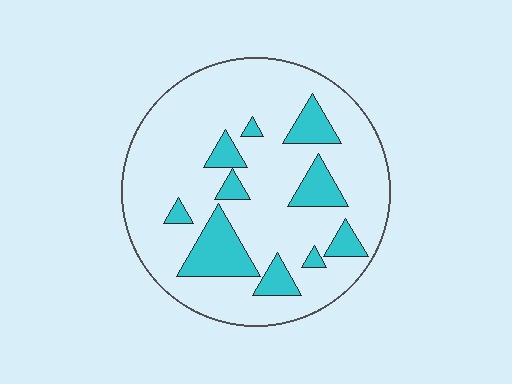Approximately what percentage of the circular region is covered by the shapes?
Approximately 20%.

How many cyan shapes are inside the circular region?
10.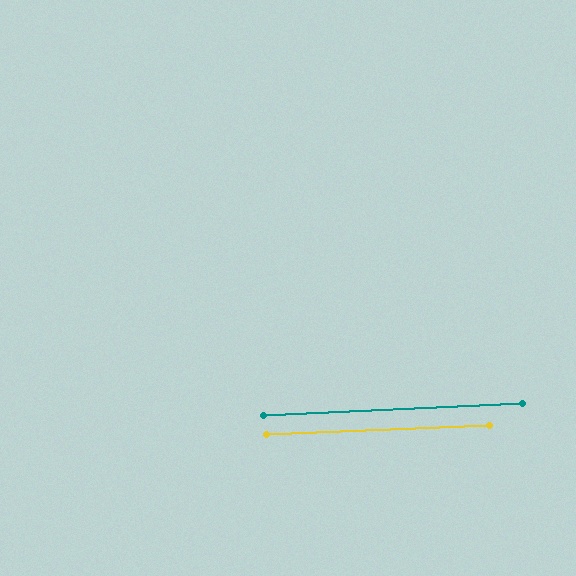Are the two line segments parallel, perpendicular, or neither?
Parallel — their directions differ by only 0.2°.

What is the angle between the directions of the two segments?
Approximately 0 degrees.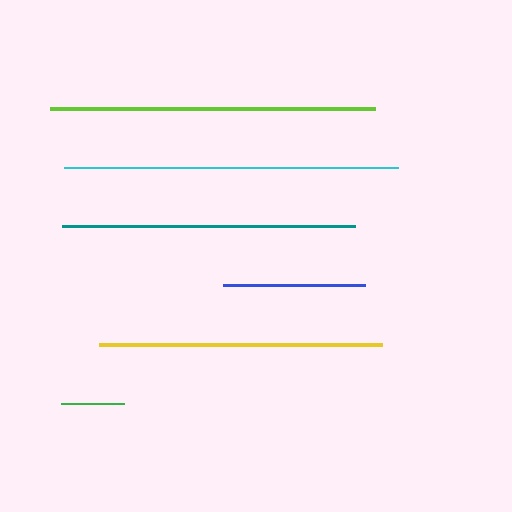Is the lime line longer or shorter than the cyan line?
The cyan line is longer than the lime line.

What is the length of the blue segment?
The blue segment is approximately 142 pixels long.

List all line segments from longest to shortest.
From longest to shortest: cyan, lime, teal, yellow, blue, green.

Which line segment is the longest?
The cyan line is the longest at approximately 333 pixels.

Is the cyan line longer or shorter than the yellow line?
The cyan line is longer than the yellow line.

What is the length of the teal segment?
The teal segment is approximately 293 pixels long.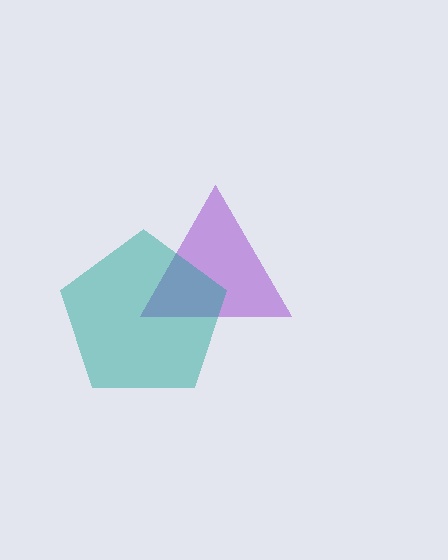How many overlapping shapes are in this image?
There are 2 overlapping shapes in the image.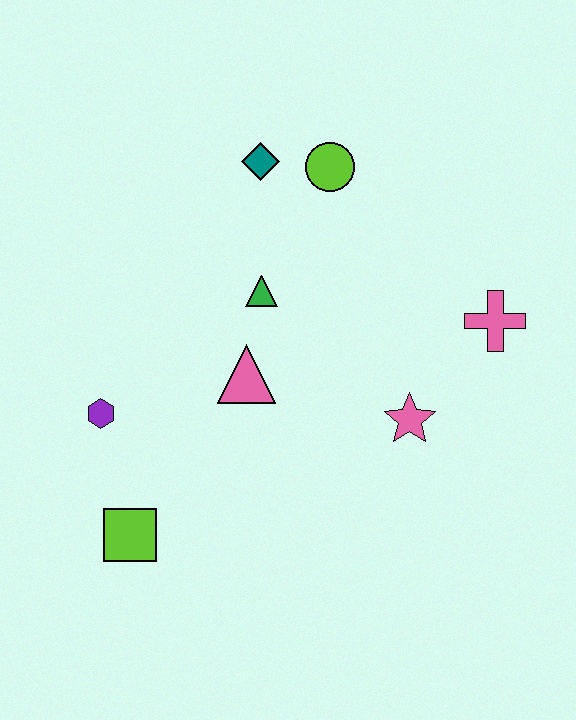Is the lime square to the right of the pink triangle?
No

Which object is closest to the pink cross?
The pink star is closest to the pink cross.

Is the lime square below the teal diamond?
Yes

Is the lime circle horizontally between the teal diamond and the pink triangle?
No